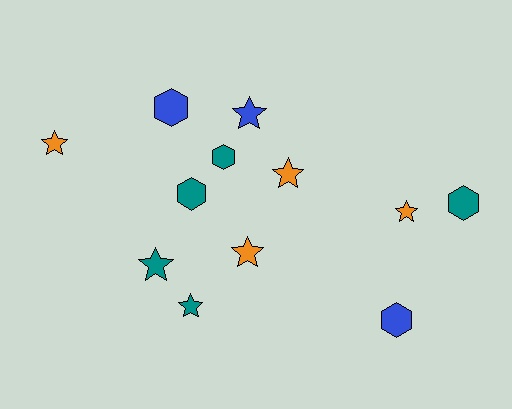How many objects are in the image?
There are 12 objects.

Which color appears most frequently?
Teal, with 5 objects.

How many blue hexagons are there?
There are 2 blue hexagons.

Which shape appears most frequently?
Star, with 7 objects.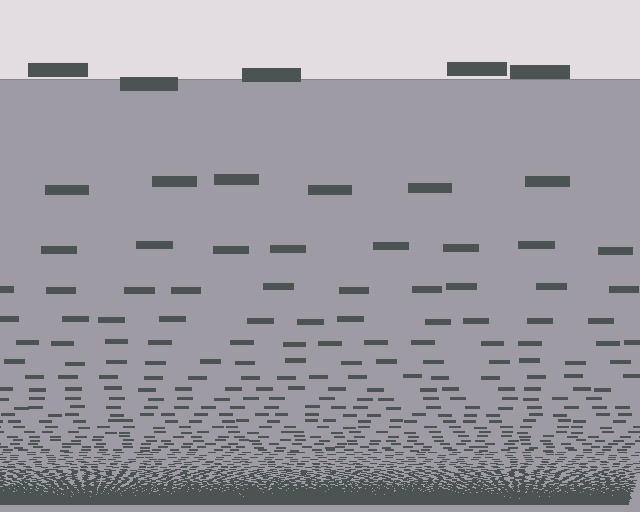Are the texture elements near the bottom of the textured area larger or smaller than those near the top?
Smaller. The gradient is inverted — elements near the bottom are smaller and denser.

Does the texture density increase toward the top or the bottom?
Density increases toward the bottom.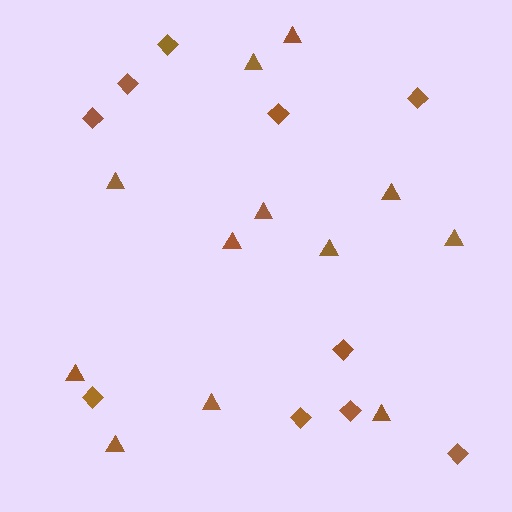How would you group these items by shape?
There are 2 groups: one group of triangles (12) and one group of diamonds (10).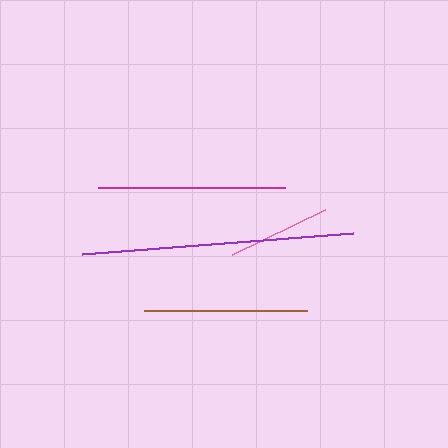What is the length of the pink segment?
The pink segment is approximately 103 pixels long.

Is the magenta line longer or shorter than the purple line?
The purple line is longer than the magenta line.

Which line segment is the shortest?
The pink line is the shortest at approximately 103 pixels.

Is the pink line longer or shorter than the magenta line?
The magenta line is longer than the pink line.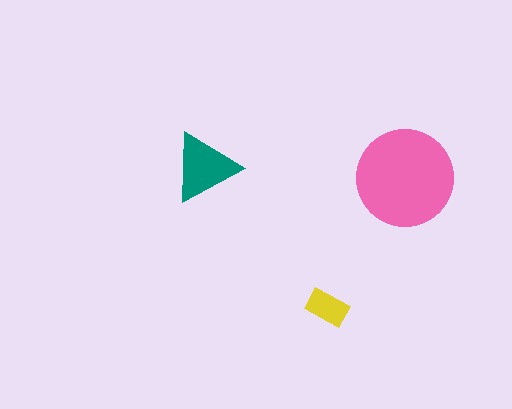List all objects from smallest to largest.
The yellow rectangle, the teal triangle, the pink circle.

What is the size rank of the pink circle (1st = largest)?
1st.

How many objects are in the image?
There are 3 objects in the image.